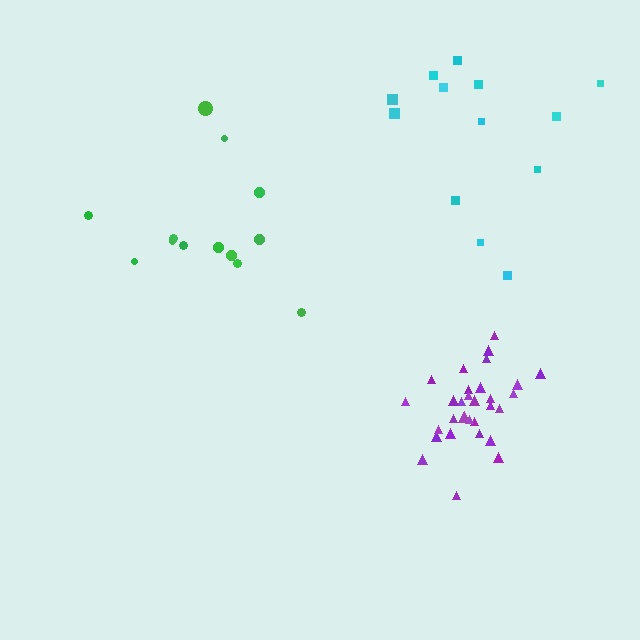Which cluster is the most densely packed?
Purple.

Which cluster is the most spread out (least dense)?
Cyan.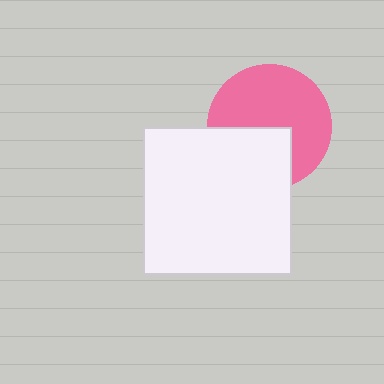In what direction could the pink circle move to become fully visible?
The pink circle could move up. That would shift it out from behind the white square entirely.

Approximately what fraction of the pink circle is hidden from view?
Roughly 35% of the pink circle is hidden behind the white square.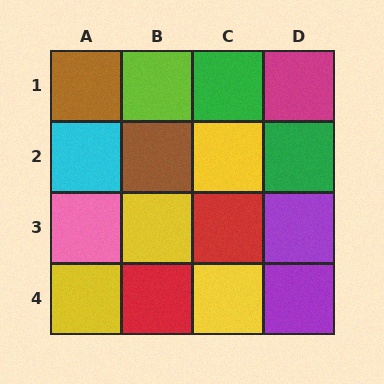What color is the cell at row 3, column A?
Pink.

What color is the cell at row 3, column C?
Red.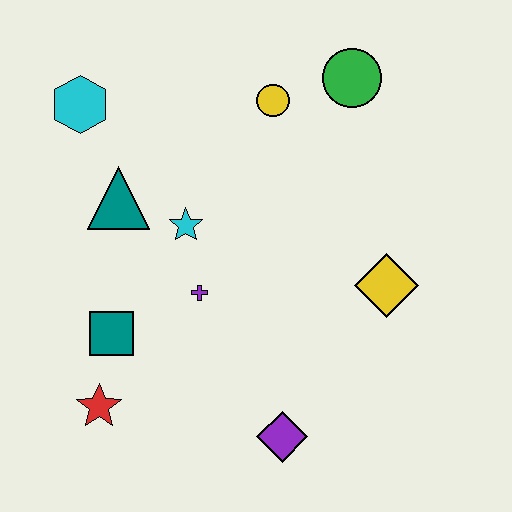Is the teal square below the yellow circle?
Yes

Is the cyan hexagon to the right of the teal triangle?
No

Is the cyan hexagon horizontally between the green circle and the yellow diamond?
No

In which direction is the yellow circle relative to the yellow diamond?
The yellow circle is above the yellow diamond.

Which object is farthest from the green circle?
The red star is farthest from the green circle.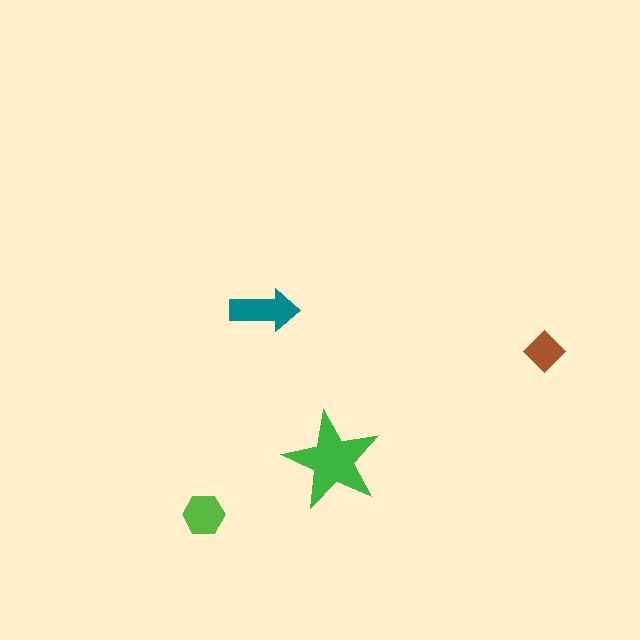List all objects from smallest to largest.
The brown diamond, the lime hexagon, the teal arrow, the green star.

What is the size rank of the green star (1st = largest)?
1st.